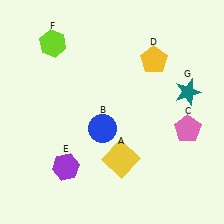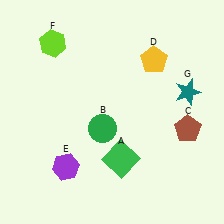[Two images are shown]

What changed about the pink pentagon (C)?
In Image 1, C is pink. In Image 2, it changed to brown.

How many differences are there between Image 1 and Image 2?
There are 3 differences between the two images.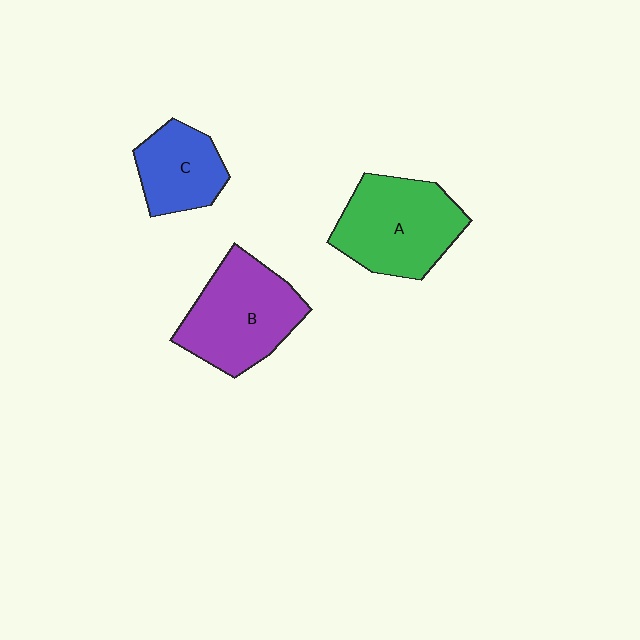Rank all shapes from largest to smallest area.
From largest to smallest: A (green), B (purple), C (blue).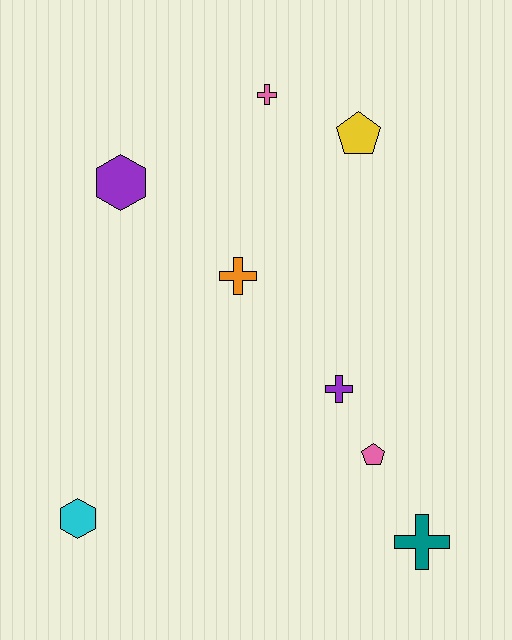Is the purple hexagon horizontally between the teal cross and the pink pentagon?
No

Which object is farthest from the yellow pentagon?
The cyan hexagon is farthest from the yellow pentagon.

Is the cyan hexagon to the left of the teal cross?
Yes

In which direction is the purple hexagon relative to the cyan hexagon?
The purple hexagon is above the cyan hexagon.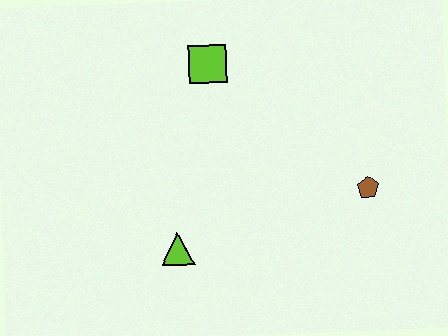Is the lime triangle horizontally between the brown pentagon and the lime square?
No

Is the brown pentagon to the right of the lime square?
Yes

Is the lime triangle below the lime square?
Yes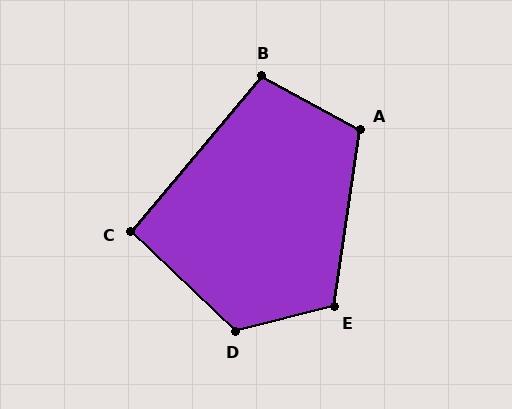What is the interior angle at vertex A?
Approximately 110 degrees (obtuse).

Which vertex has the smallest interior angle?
C, at approximately 93 degrees.